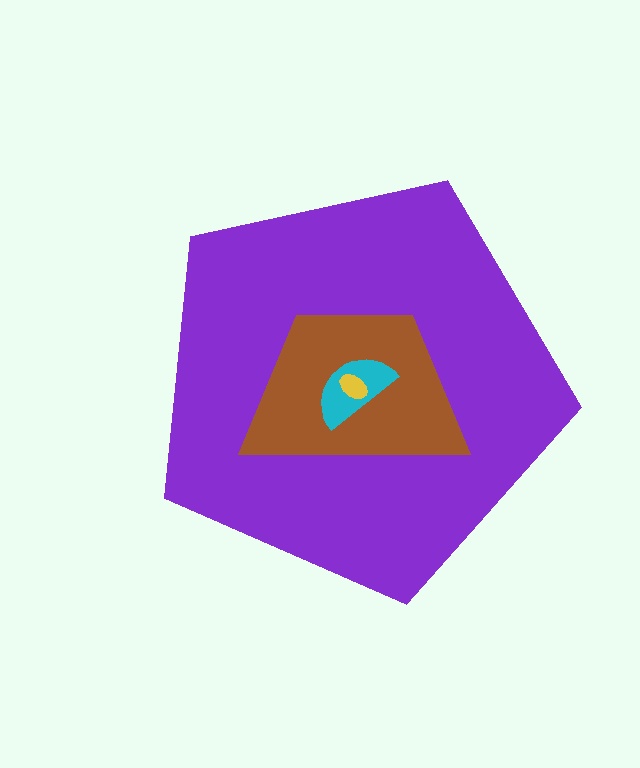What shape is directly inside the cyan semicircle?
The yellow ellipse.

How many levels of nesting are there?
4.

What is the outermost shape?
The purple pentagon.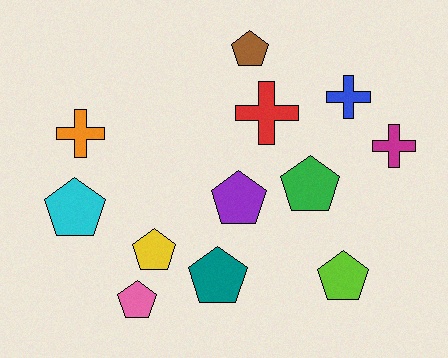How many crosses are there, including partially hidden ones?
There are 4 crosses.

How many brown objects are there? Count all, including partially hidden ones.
There is 1 brown object.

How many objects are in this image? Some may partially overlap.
There are 12 objects.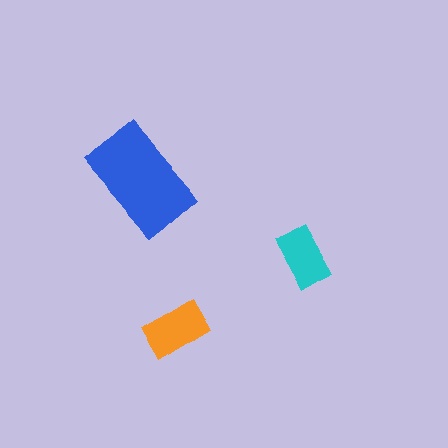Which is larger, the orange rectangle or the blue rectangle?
The blue one.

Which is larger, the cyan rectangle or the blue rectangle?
The blue one.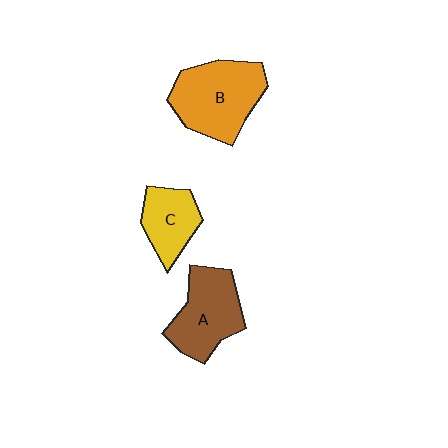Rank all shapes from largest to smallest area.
From largest to smallest: B (orange), A (brown), C (yellow).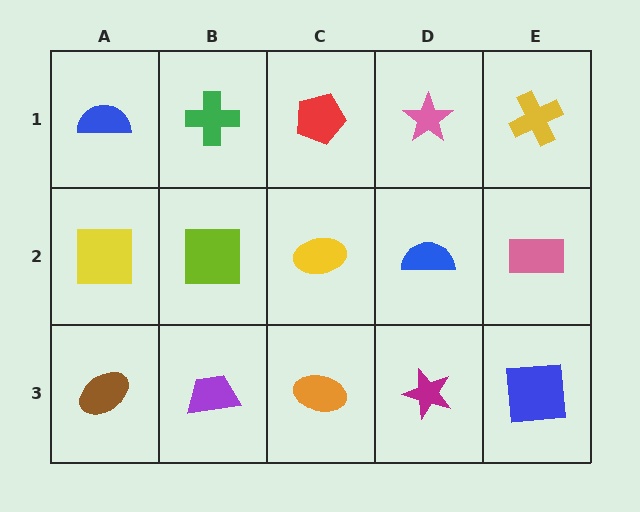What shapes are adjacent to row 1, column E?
A pink rectangle (row 2, column E), a pink star (row 1, column D).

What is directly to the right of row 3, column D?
A blue square.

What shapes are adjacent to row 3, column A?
A yellow square (row 2, column A), a purple trapezoid (row 3, column B).